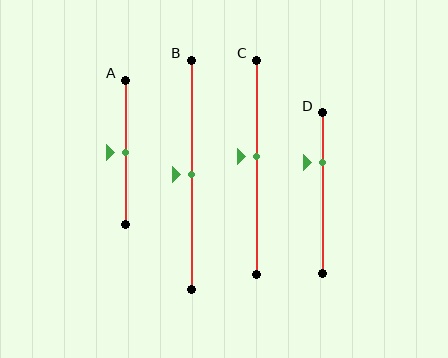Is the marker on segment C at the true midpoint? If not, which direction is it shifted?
No, the marker on segment C is shifted upward by about 5% of the segment length.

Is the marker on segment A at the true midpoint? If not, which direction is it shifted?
Yes, the marker on segment A is at the true midpoint.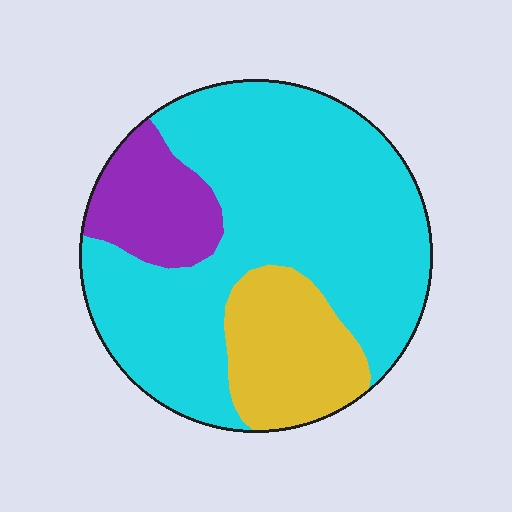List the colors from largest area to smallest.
From largest to smallest: cyan, yellow, purple.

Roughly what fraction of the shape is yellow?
Yellow covers about 20% of the shape.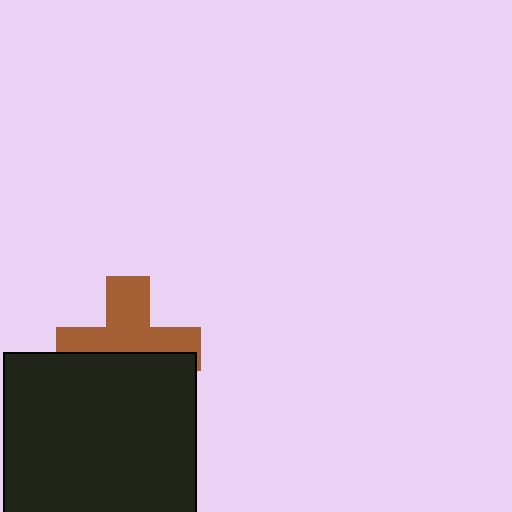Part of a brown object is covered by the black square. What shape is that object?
It is a cross.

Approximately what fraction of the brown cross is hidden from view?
Roughly 46% of the brown cross is hidden behind the black square.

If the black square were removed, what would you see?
You would see the complete brown cross.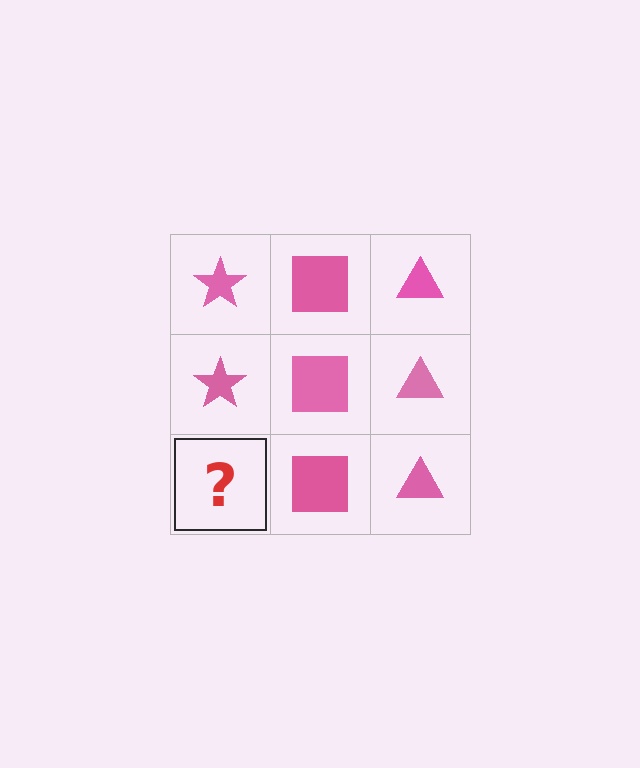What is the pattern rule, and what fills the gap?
The rule is that each column has a consistent shape. The gap should be filled with a pink star.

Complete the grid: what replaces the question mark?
The question mark should be replaced with a pink star.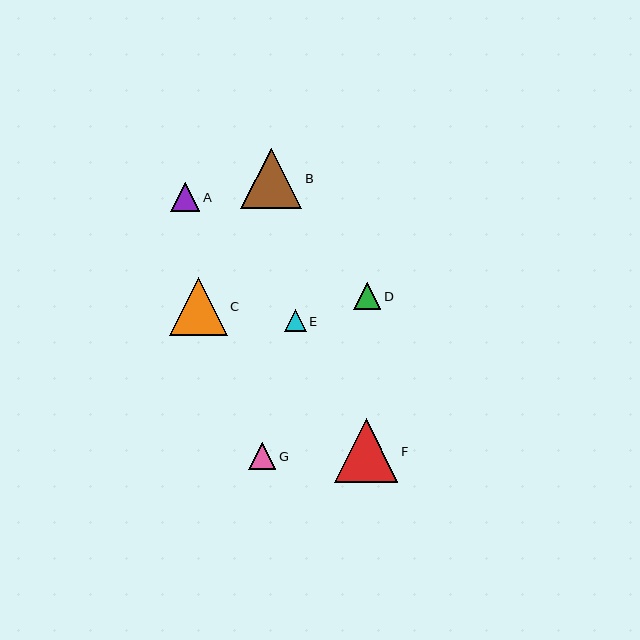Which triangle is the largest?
Triangle F is the largest with a size of approximately 63 pixels.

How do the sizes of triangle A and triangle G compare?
Triangle A and triangle G are approximately the same size.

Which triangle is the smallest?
Triangle E is the smallest with a size of approximately 22 pixels.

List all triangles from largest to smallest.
From largest to smallest: F, B, C, A, D, G, E.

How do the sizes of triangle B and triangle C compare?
Triangle B and triangle C are approximately the same size.